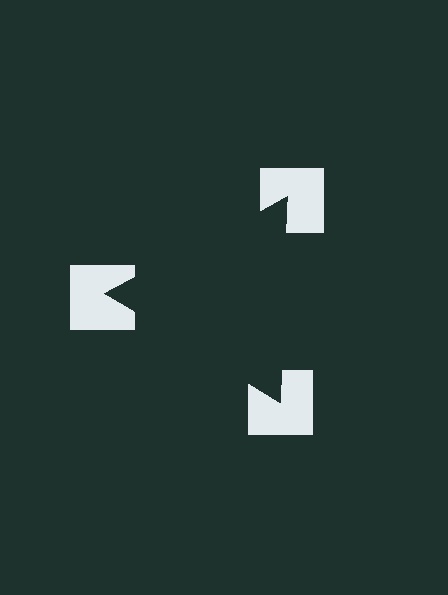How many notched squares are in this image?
There are 3 — one at each vertex of the illusory triangle.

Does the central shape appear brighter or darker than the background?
It typically appears slightly darker than the background, even though no actual brightness change is drawn.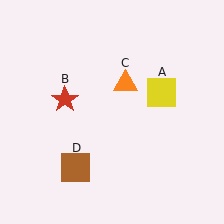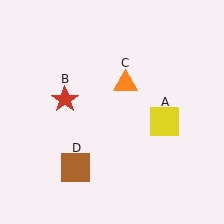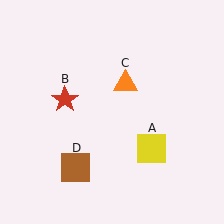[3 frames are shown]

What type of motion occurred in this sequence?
The yellow square (object A) rotated clockwise around the center of the scene.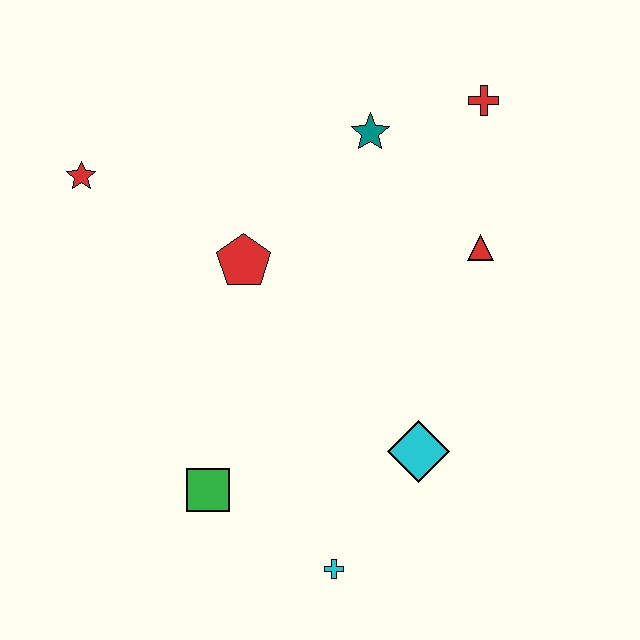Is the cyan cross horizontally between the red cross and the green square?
Yes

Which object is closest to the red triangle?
The red cross is closest to the red triangle.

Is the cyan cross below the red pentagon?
Yes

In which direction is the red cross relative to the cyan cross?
The red cross is above the cyan cross.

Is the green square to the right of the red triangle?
No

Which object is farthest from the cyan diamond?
The red star is farthest from the cyan diamond.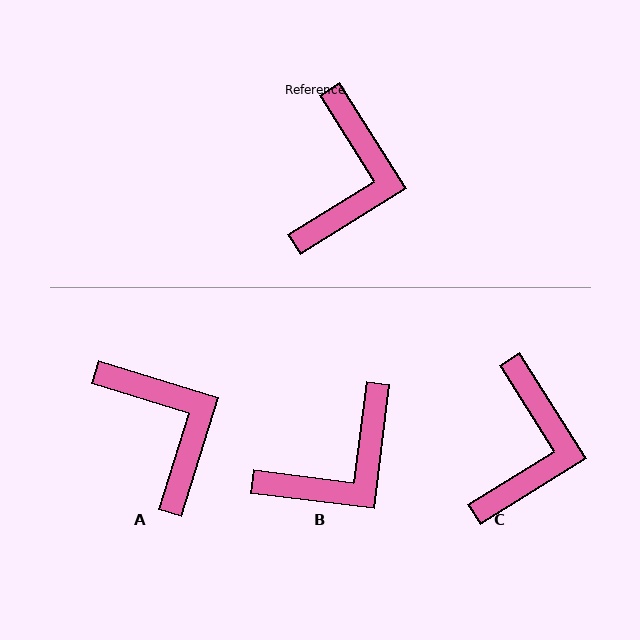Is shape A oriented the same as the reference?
No, it is off by about 41 degrees.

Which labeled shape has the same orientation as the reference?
C.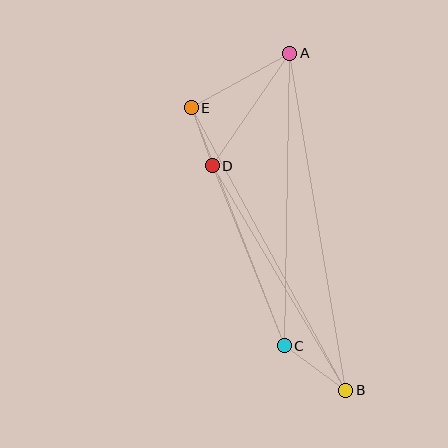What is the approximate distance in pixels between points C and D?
The distance between C and D is approximately 194 pixels.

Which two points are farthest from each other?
Points A and B are farthest from each other.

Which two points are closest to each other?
Points D and E are closest to each other.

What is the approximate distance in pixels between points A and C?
The distance between A and C is approximately 292 pixels.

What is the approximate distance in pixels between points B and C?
The distance between B and C is approximately 76 pixels.